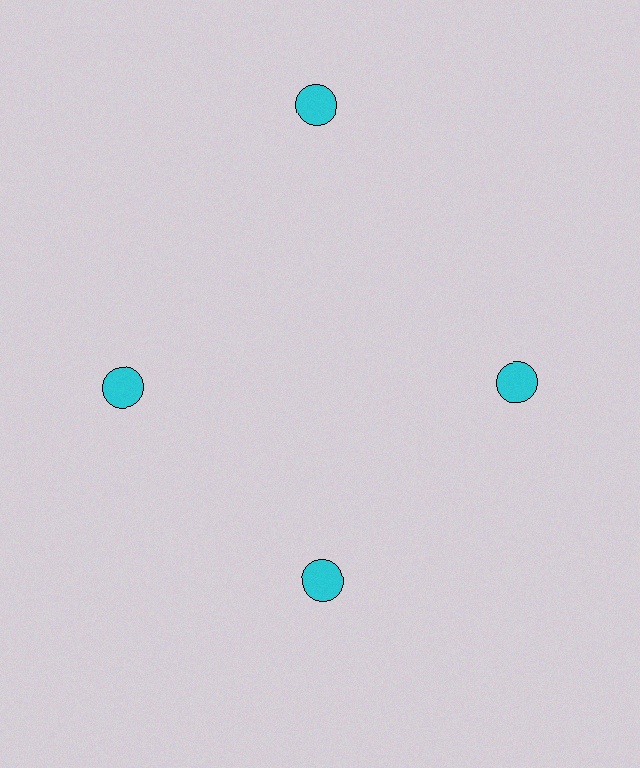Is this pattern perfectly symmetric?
No. The 4 cyan circles are arranged in a ring, but one element near the 12 o'clock position is pushed outward from the center, breaking the 4-fold rotational symmetry.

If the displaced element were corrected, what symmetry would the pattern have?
It would have 4-fold rotational symmetry — the pattern would map onto itself every 90 degrees.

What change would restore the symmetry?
The symmetry would be restored by moving it inward, back onto the ring so that all 4 circles sit at equal angles and equal distance from the center.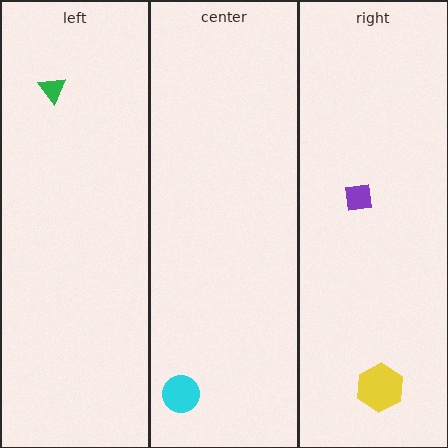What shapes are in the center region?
The cyan circle.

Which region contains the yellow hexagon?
The right region.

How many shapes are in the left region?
1.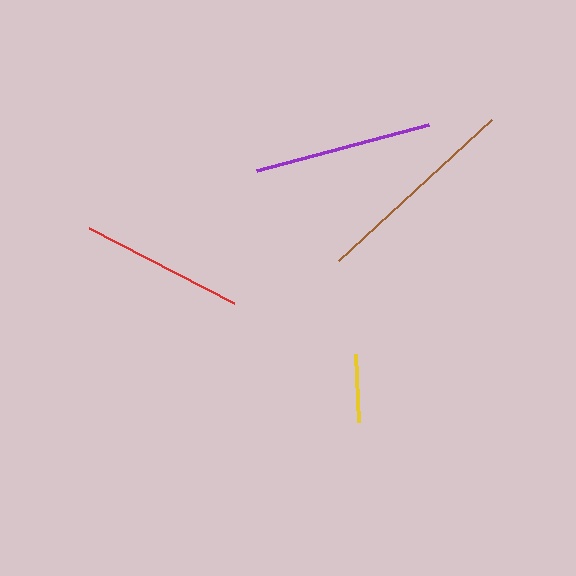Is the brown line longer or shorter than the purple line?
The brown line is longer than the purple line.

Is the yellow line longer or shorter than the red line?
The red line is longer than the yellow line.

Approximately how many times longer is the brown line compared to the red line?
The brown line is approximately 1.3 times the length of the red line.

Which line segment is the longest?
The brown line is the longest at approximately 208 pixels.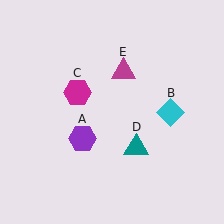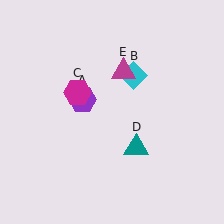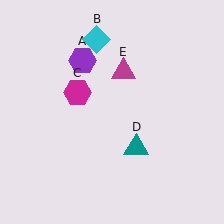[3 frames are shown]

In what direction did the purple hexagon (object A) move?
The purple hexagon (object A) moved up.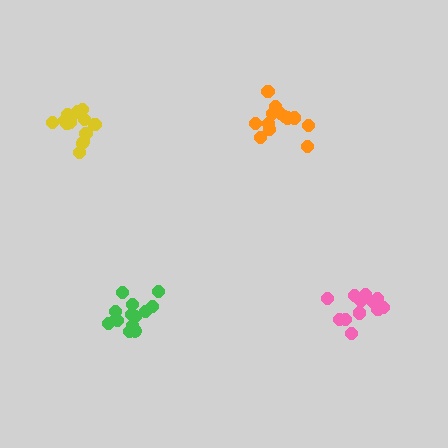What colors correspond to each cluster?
The clusters are colored: yellow, pink, green, orange.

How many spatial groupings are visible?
There are 4 spatial groupings.